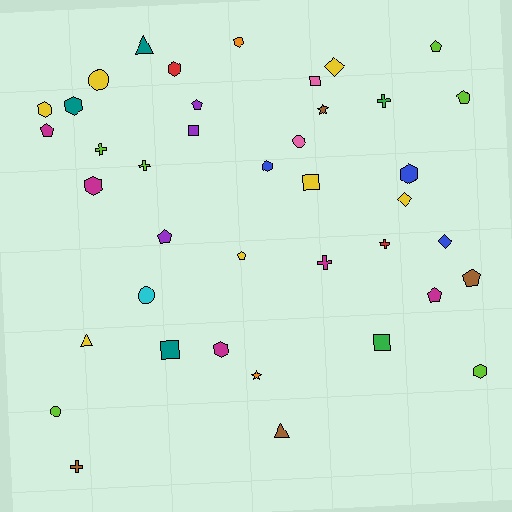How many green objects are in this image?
There are 2 green objects.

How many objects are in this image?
There are 40 objects.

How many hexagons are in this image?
There are 9 hexagons.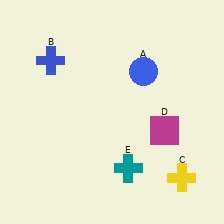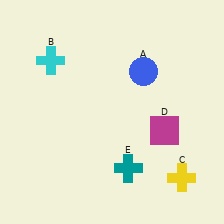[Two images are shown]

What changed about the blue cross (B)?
In Image 1, B is blue. In Image 2, it changed to cyan.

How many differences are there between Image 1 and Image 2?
There is 1 difference between the two images.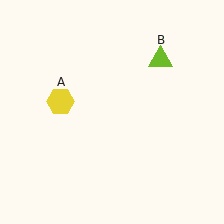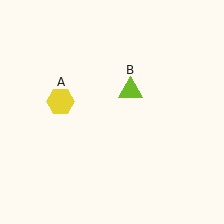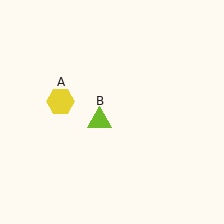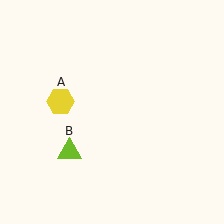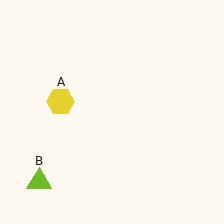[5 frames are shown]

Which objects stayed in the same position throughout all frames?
Yellow hexagon (object A) remained stationary.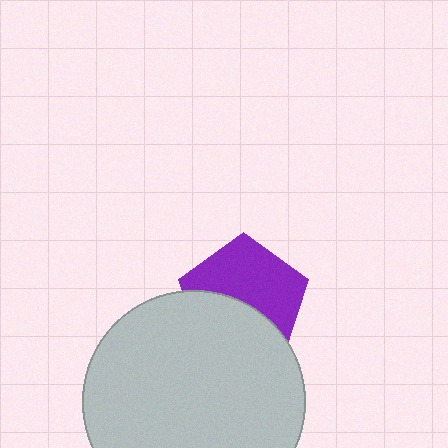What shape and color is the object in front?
The object in front is a light gray circle.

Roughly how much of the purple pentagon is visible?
About half of it is visible (roughly 56%).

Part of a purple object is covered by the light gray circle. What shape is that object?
It is a pentagon.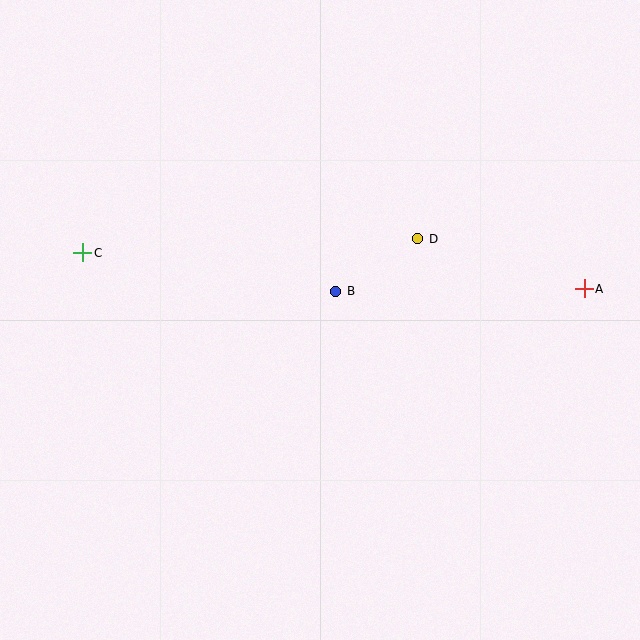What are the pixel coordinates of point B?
Point B is at (336, 291).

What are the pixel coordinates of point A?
Point A is at (584, 289).